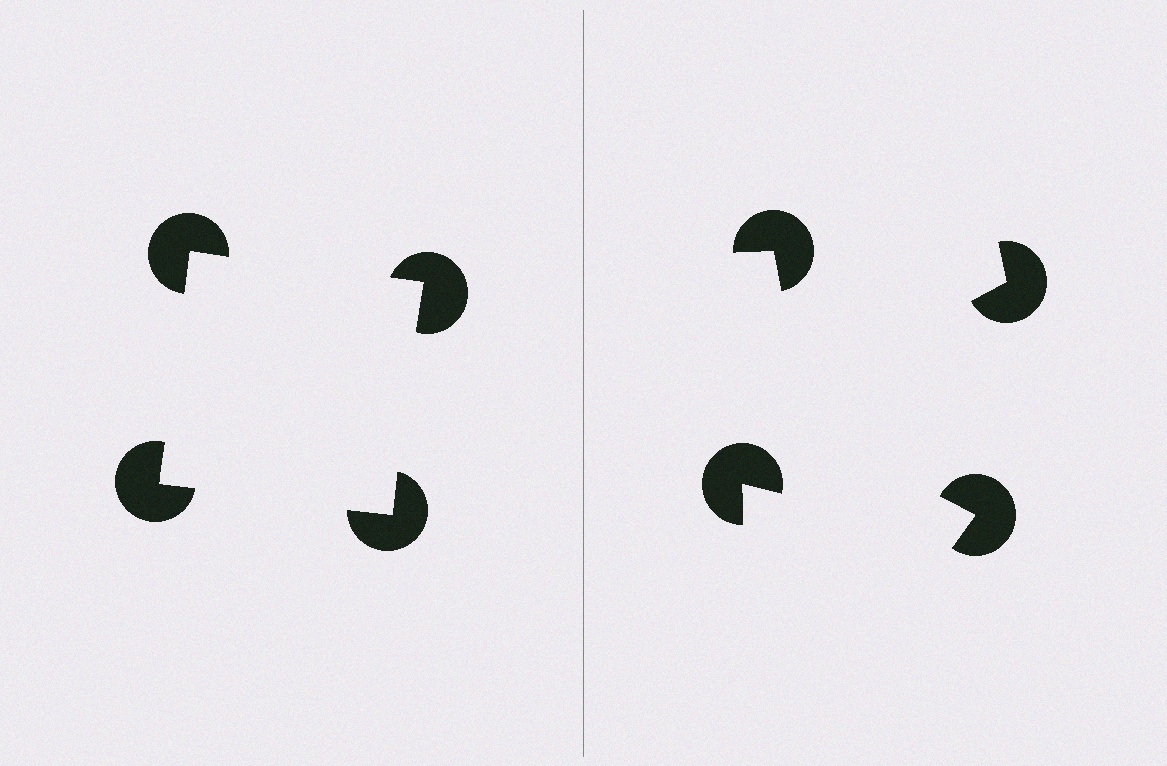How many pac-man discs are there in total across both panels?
8 — 4 on each side.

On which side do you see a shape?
An illusory square appears on the left side. On the right side the wedge cuts are rotated, so no coherent shape forms.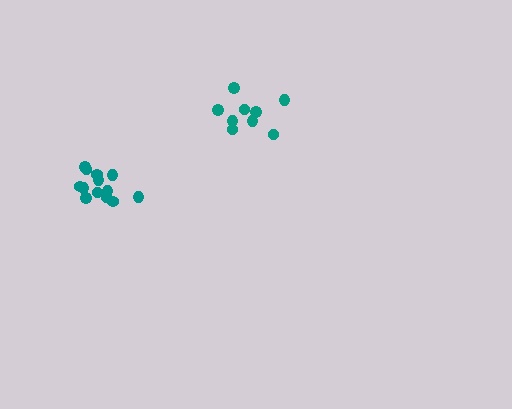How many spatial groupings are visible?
There are 2 spatial groupings.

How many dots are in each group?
Group 1: 13 dots, Group 2: 9 dots (22 total).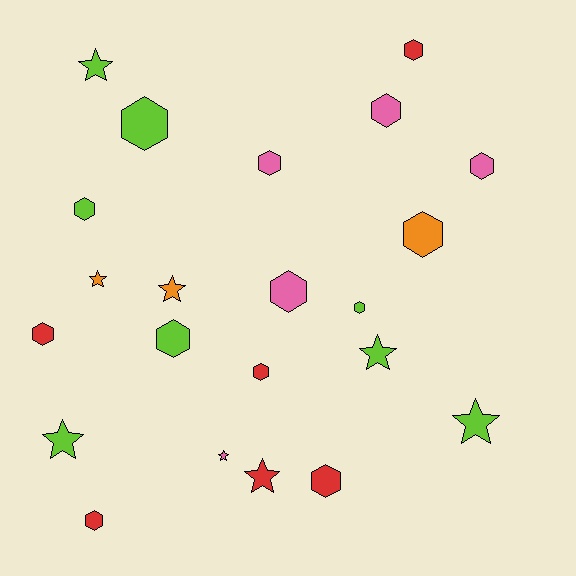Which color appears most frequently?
Lime, with 8 objects.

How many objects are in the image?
There are 22 objects.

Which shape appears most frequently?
Hexagon, with 14 objects.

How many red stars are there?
There is 1 red star.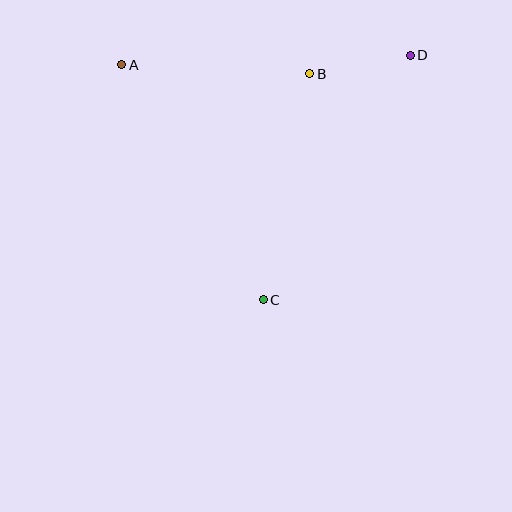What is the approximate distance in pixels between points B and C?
The distance between B and C is approximately 231 pixels.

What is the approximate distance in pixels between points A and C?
The distance between A and C is approximately 274 pixels.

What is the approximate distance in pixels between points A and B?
The distance between A and B is approximately 188 pixels.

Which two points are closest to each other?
Points B and D are closest to each other.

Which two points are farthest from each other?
Points A and D are farthest from each other.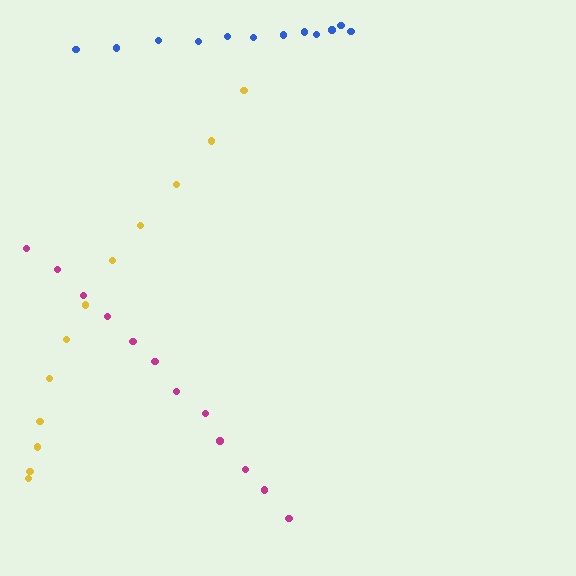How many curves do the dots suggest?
There are 3 distinct paths.